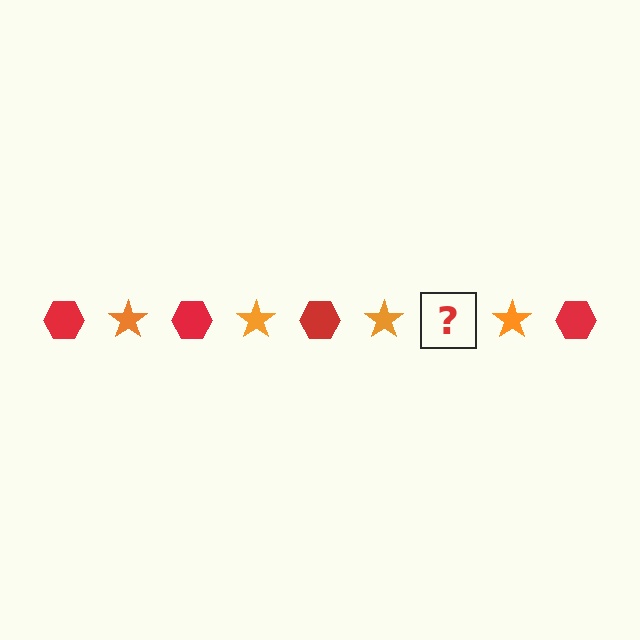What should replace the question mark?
The question mark should be replaced with a red hexagon.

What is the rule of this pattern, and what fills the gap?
The rule is that the pattern alternates between red hexagon and orange star. The gap should be filled with a red hexagon.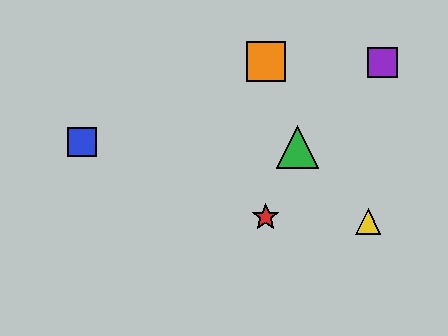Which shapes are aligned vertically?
The red star, the orange square are aligned vertically.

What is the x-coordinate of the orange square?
The orange square is at x≈266.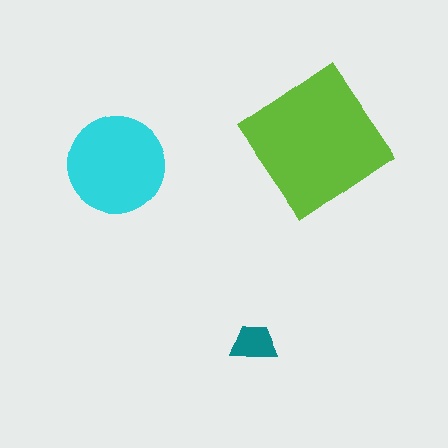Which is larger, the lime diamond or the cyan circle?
The lime diamond.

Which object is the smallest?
The teal trapezoid.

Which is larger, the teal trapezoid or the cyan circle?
The cyan circle.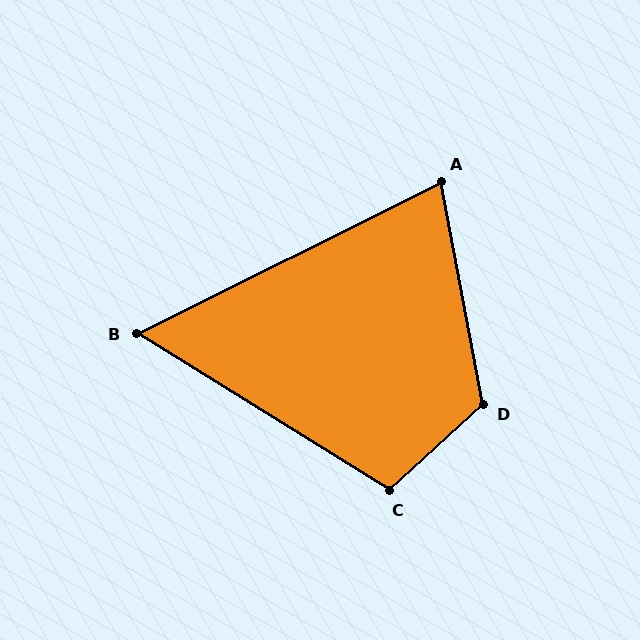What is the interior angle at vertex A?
Approximately 74 degrees (acute).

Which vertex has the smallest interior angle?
B, at approximately 58 degrees.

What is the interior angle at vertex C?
Approximately 106 degrees (obtuse).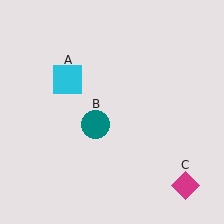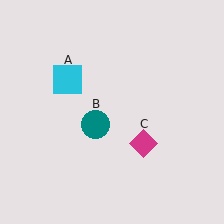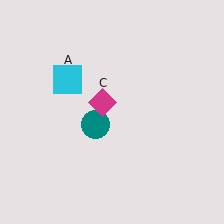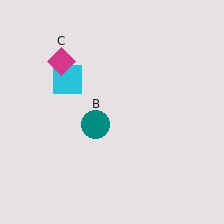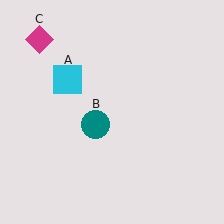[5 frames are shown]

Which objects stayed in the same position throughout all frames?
Cyan square (object A) and teal circle (object B) remained stationary.